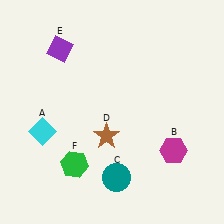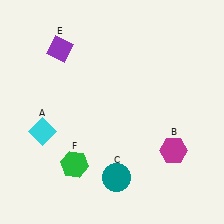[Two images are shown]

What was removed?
The brown star (D) was removed in Image 2.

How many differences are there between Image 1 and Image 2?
There is 1 difference between the two images.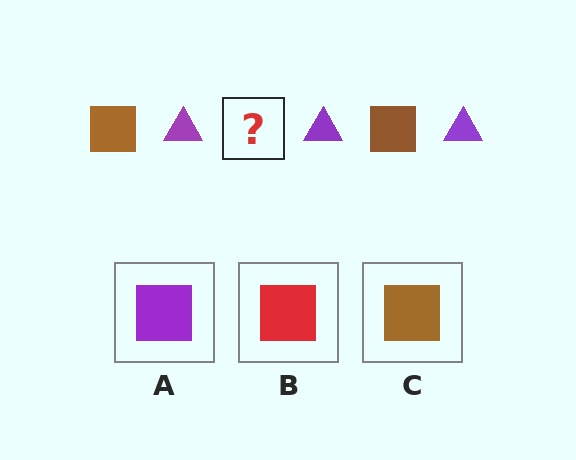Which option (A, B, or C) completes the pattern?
C.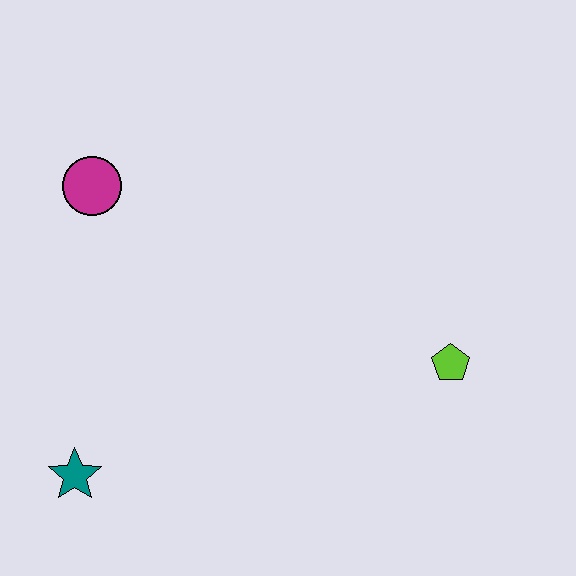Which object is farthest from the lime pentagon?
The magenta circle is farthest from the lime pentagon.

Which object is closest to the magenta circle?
The teal star is closest to the magenta circle.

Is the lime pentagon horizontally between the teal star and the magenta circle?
No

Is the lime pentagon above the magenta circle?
No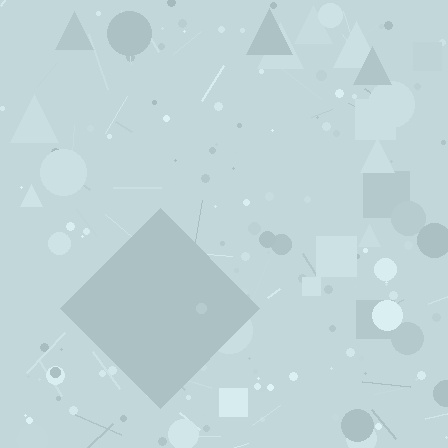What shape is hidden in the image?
A diamond is hidden in the image.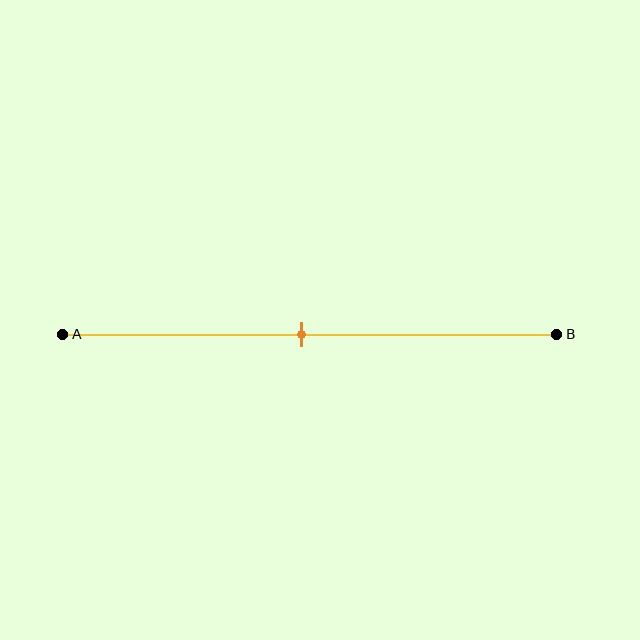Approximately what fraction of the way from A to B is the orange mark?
The orange mark is approximately 50% of the way from A to B.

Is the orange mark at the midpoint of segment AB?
Yes, the mark is approximately at the midpoint.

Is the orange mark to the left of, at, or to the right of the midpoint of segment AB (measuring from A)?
The orange mark is approximately at the midpoint of segment AB.